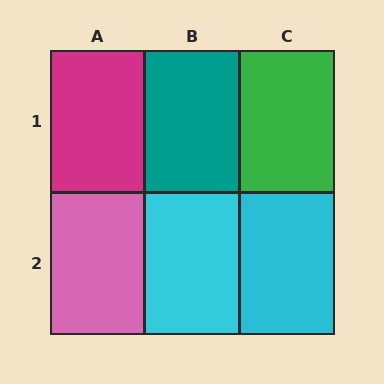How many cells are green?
1 cell is green.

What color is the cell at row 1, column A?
Magenta.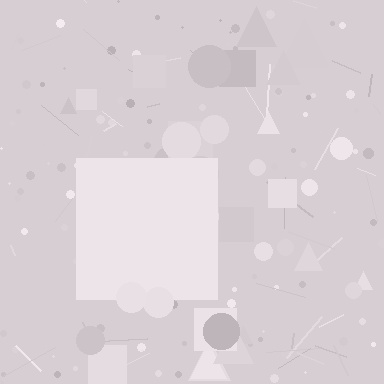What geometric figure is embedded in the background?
A square is embedded in the background.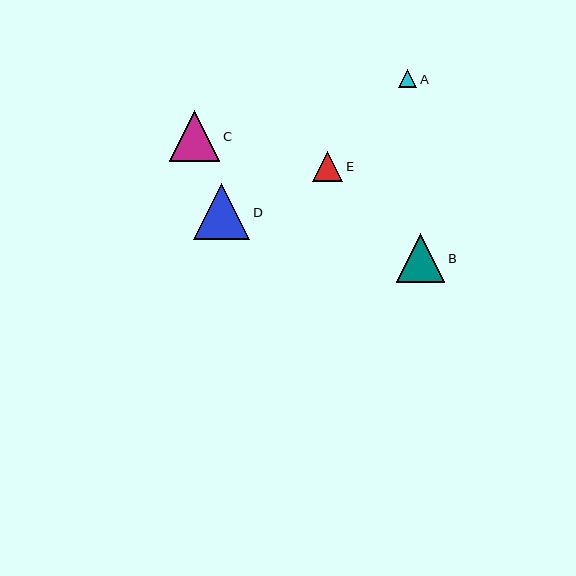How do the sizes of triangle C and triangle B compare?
Triangle C and triangle B are approximately the same size.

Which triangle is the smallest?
Triangle A is the smallest with a size of approximately 18 pixels.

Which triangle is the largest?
Triangle D is the largest with a size of approximately 56 pixels.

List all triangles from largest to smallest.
From largest to smallest: D, C, B, E, A.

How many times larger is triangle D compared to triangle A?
Triangle D is approximately 3.1 times the size of triangle A.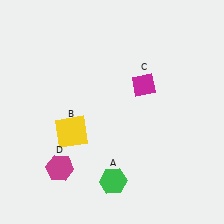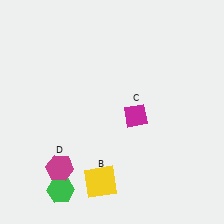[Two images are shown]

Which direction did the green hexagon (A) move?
The green hexagon (A) moved left.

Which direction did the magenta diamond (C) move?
The magenta diamond (C) moved down.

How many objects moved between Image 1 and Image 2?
3 objects moved between the two images.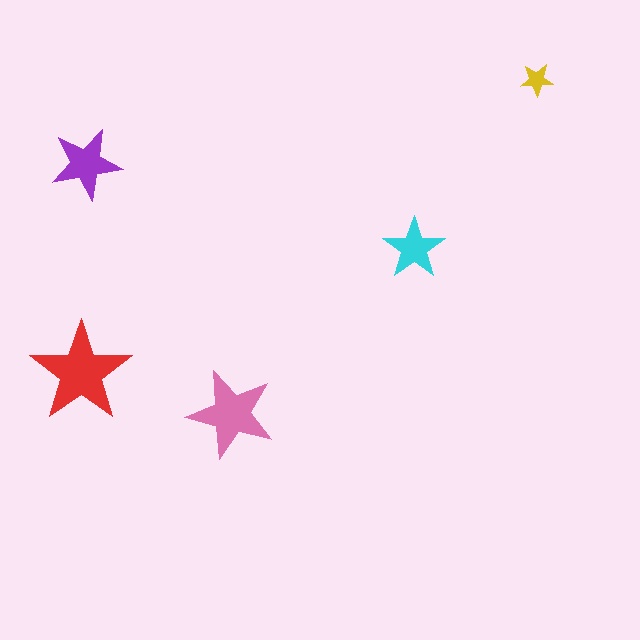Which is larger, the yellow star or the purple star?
The purple one.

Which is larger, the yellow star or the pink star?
The pink one.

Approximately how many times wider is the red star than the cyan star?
About 1.5 times wider.